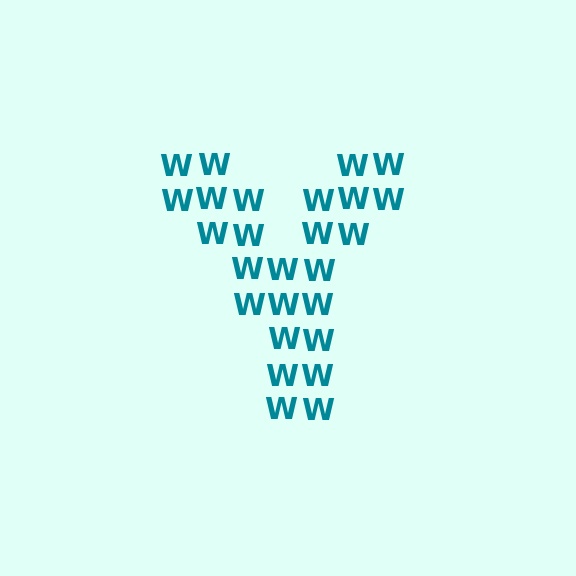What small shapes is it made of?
It is made of small letter W's.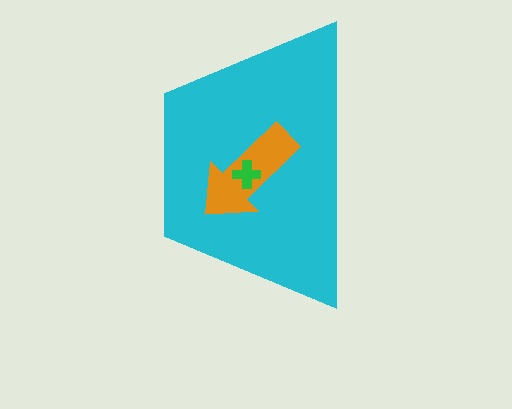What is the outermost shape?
The cyan trapezoid.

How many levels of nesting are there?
3.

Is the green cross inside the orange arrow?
Yes.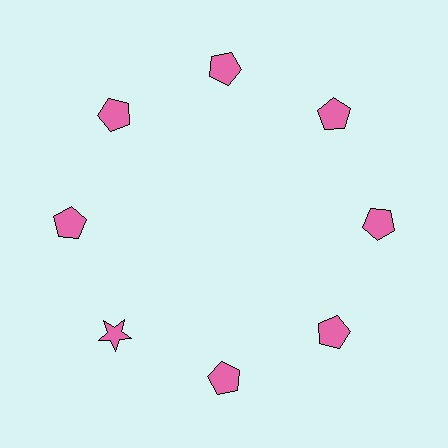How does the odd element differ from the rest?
It has a different shape: star instead of pentagon.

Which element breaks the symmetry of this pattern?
The pink star at roughly the 8 o'clock position breaks the symmetry. All other shapes are pink pentagons.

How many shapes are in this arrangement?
There are 8 shapes arranged in a ring pattern.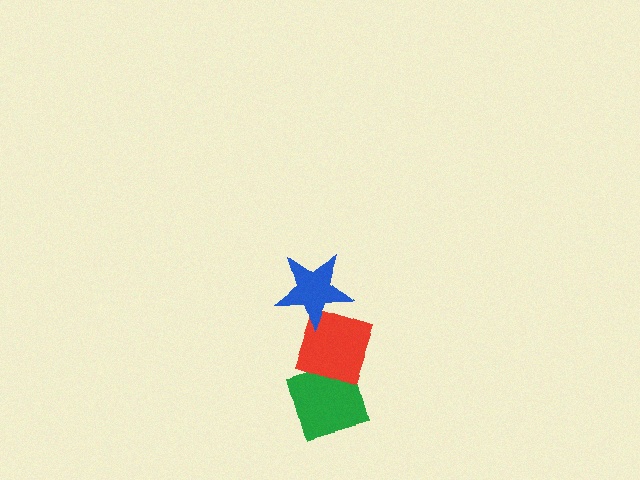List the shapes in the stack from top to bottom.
From top to bottom: the blue star, the red diamond, the green diamond.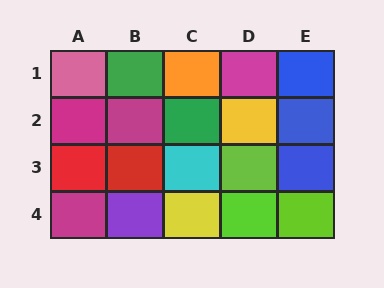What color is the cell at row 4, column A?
Magenta.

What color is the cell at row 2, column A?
Magenta.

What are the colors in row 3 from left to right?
Red, red, cyan, lime, blue.